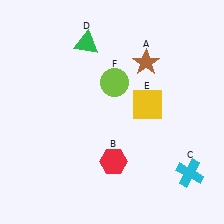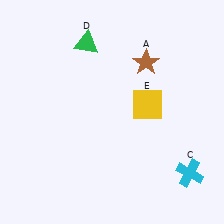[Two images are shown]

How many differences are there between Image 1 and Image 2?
There are 2 differences between the two images.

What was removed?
The lime circle (F), the red hexagon (B) were removed in Image 2.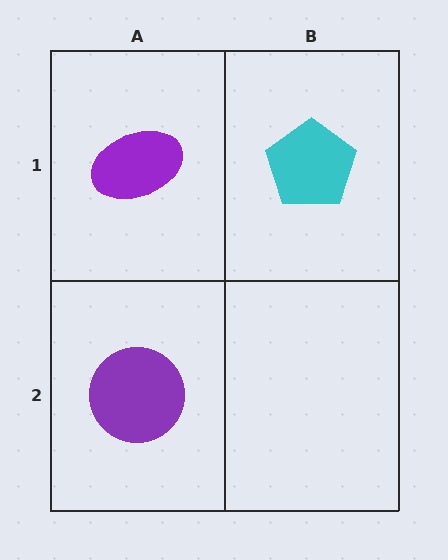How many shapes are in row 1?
2 shapes.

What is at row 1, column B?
A cyan pentagon.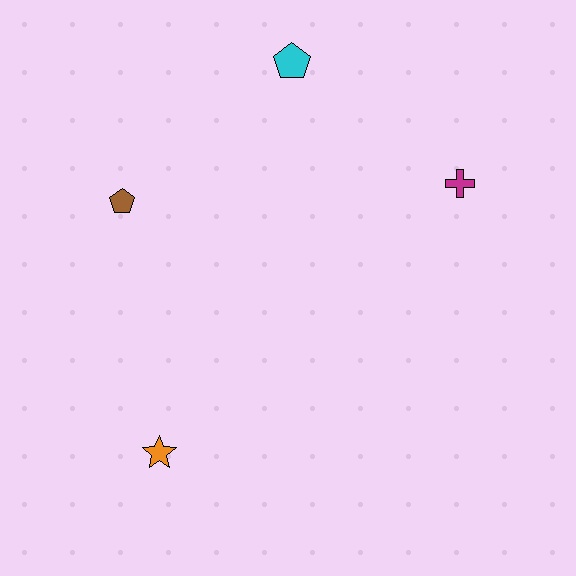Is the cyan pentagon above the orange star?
Yes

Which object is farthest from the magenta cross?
The orange star is farthest from the magenta cross.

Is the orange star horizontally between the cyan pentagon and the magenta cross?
No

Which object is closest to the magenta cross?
The cyan pentagon is closest to the magenta cross.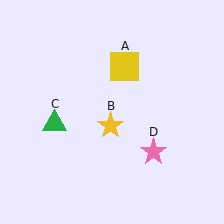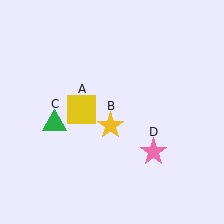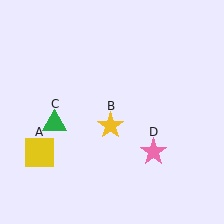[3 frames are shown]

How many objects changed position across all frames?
1 object changed position: yellow square (object A).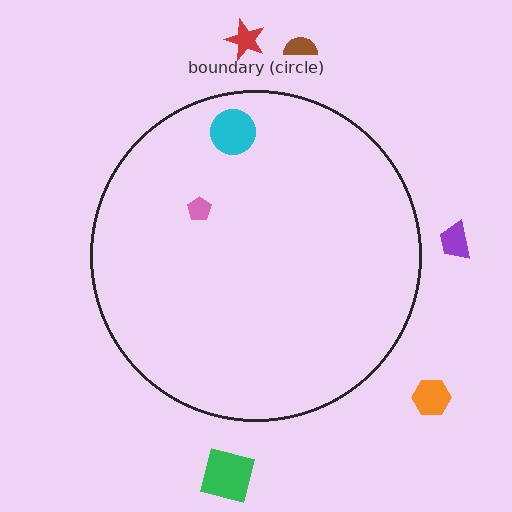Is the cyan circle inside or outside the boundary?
Inside.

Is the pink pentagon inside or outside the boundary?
Inside.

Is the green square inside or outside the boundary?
Outside.